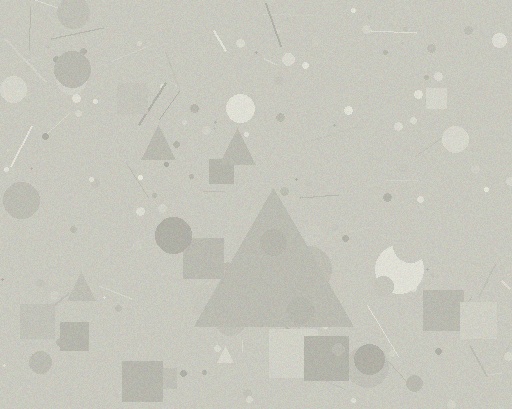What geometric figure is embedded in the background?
A triangle is embedded in the background.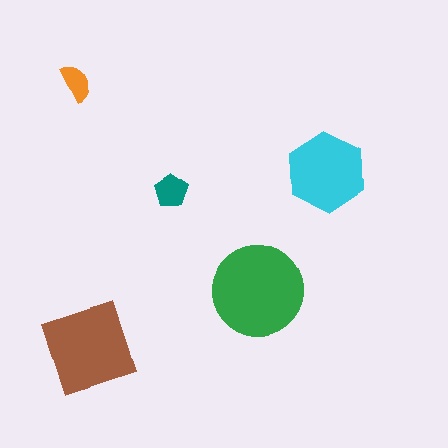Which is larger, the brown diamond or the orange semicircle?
The brown diamond.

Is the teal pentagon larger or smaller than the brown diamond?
Smaller.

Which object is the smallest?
The orange semicircle.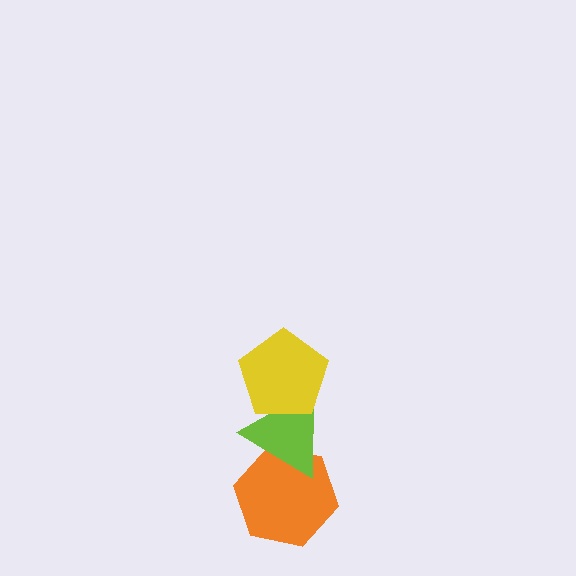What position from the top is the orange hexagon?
The orange hexagon is 3rd from the top.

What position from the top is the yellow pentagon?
The yellow pentagon is 1st from the top.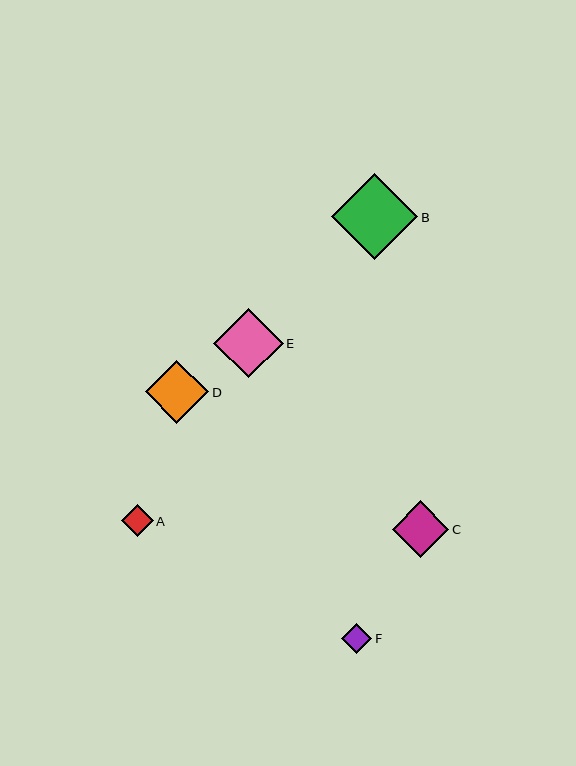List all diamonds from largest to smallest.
From largest to smallest: B, E, D, C, A, F.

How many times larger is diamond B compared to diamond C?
Diamond B is approximately 1.5 times the size of diamond C.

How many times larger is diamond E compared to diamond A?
Diamond E is approximately 2.2 times the size of diamond A.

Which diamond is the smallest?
Diamond F is the smallest with a size of approximately 30 pixels.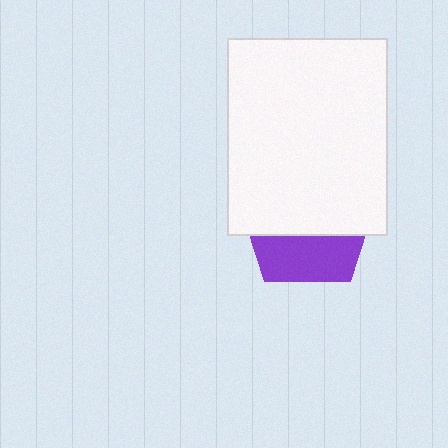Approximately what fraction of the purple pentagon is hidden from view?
Roughly 63% of the purple pentagon is hidden behind the white rectangle.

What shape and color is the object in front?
The object in front is a white rectangle.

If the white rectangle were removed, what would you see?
You would see the complete purple pentagon.